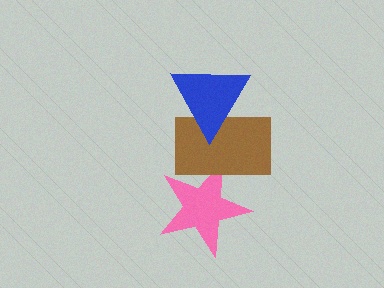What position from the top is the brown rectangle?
The brown rectangle is 2nd from the top.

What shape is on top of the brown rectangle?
The blue triangle is on top of the brown rectangle.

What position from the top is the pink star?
The pink star is 3rd from the top.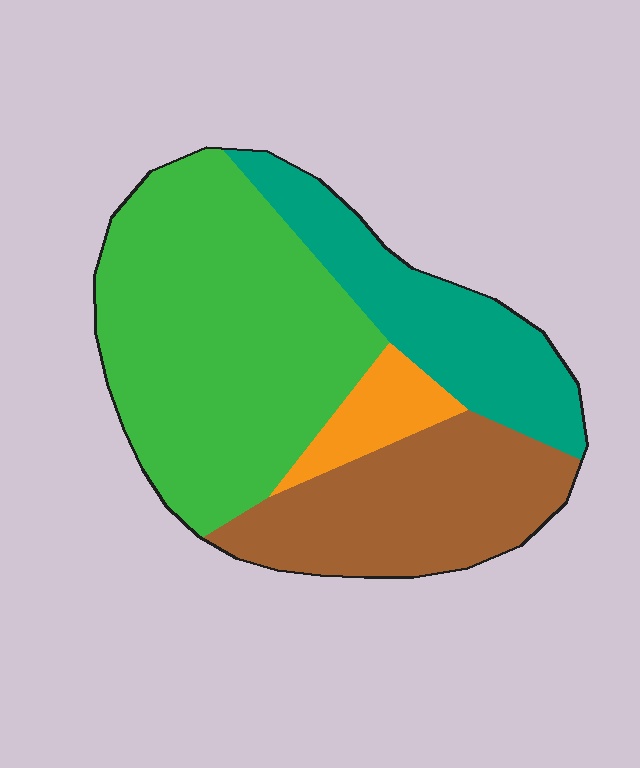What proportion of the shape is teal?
Teal takes up between a sixth and a third of the shape.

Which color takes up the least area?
Orange, at roughly 5%.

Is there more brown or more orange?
Brown.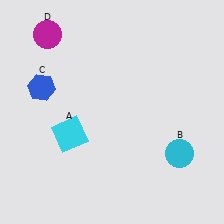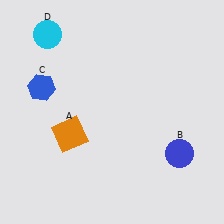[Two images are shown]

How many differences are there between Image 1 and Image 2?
There are 3 differences between the two images.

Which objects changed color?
A changed from cyan to orange. B changed from cyan to blue. D changed from magenta to cyan.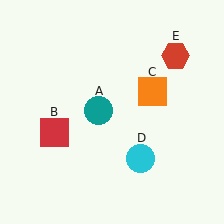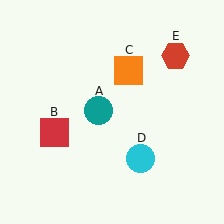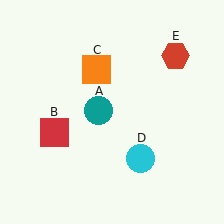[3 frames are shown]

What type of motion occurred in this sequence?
The orange square (object C) rotated counterclockwise around the center of the scene.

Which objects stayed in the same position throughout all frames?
Teal circle (object A) and red square (object B) and cyan circle (object D) and red hexagon (object E) remained stationary.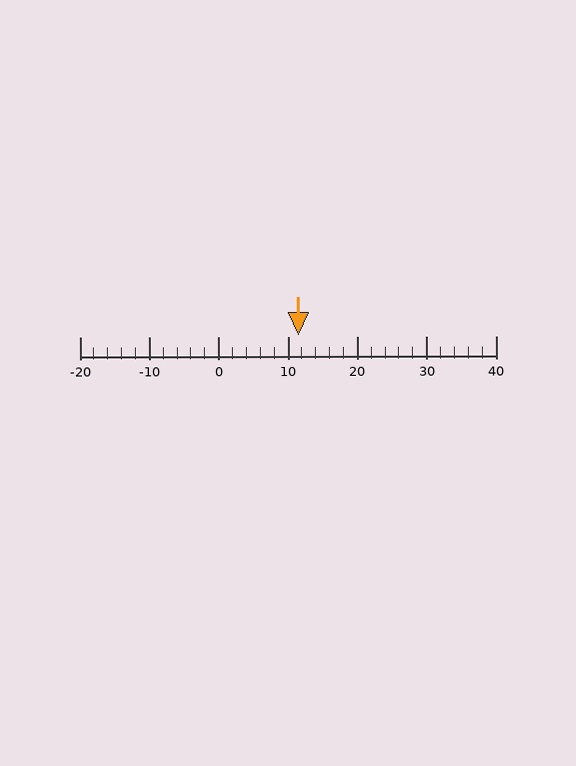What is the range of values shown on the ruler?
The ruler shows values from -20 to 40.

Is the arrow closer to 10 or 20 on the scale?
The arrow is closer to 10.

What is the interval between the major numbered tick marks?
The major tick marks are spaced 10 units apart.